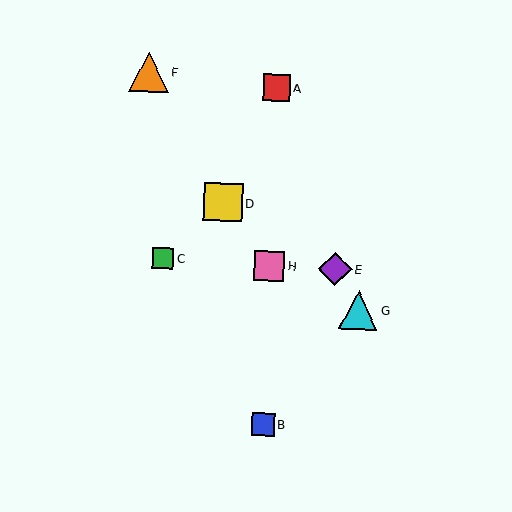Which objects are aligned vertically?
Objects A, B, H are aligned vertically.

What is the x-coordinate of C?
Object C is at x≈163.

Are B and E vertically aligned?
No, B is at x≈263 and E is at x≈335.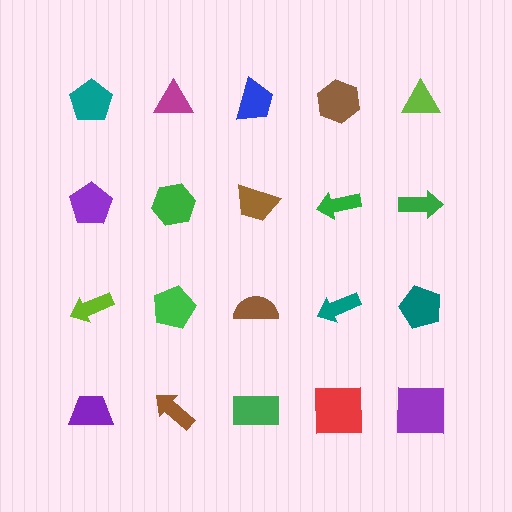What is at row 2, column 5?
A green arrow.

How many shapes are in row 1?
5 shapes.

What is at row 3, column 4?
A teal arrow.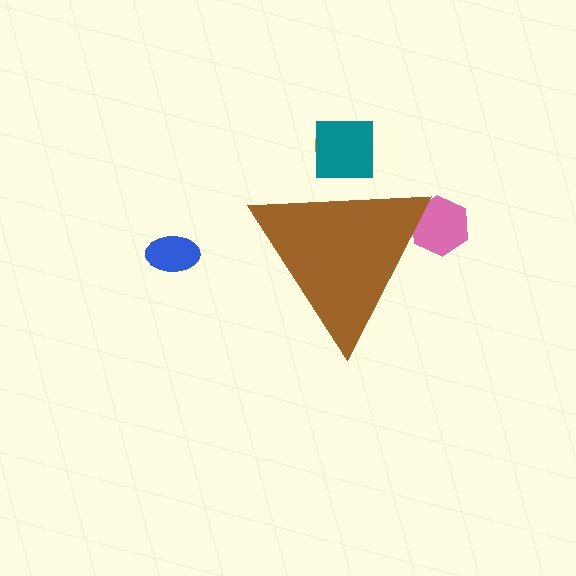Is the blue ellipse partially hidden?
No, the blue ellipse is fully visible.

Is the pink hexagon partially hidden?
Yes, the pink hexagon is partially hidden behind the brown triangle.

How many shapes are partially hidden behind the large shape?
3 shapes are partially hidden.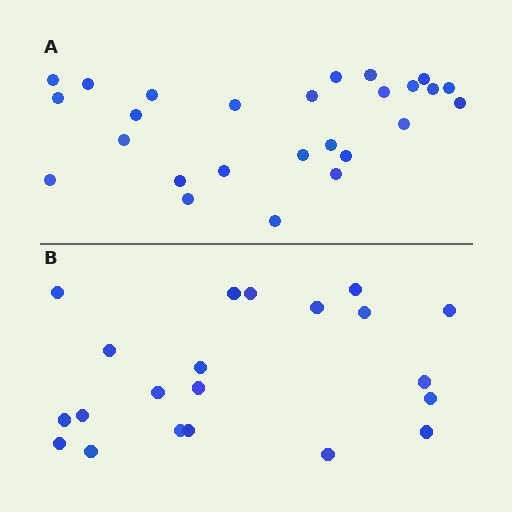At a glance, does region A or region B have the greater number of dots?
Region A (the top region) has more dots.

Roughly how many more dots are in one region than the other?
Region A has about 5 more dots than region B.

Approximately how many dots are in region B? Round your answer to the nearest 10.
About 20 dots. (The exact count is 21, which rounds to 20.)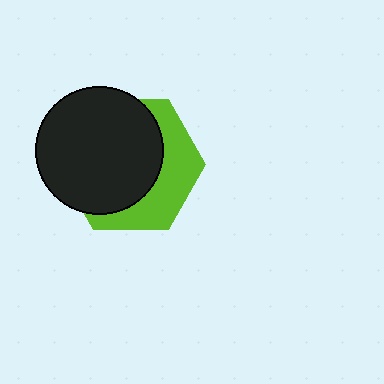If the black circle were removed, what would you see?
You would see the complete lime hexagon.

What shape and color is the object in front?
The object in front is a black circle.